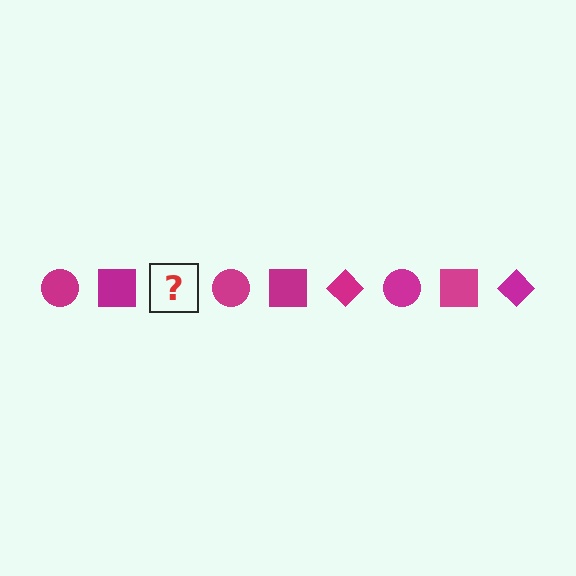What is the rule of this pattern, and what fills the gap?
The rule is that the pattern cycles through circle, square, diamond shapes in magenta. The gap should be filled with a magenta diamond.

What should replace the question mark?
The question mark should be replaced with a magenta diamond.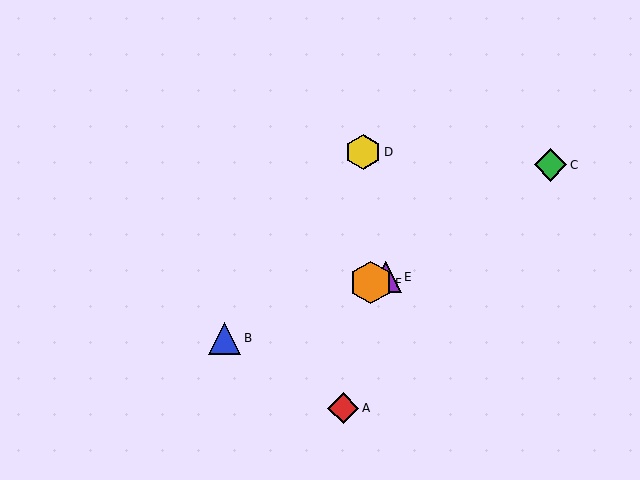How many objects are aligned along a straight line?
3 objects (B, E, F) are aligned along a straight line.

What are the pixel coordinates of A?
Object A is at (343, 408).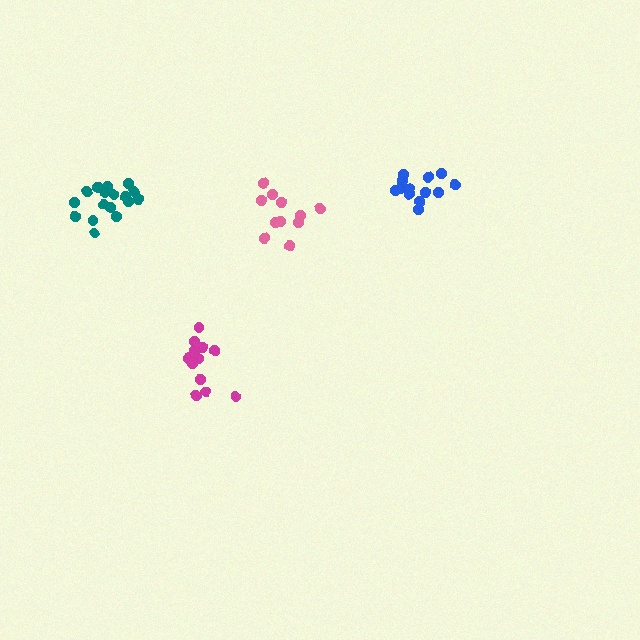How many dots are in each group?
Group 1: 13 dots, Group 2: 11 dots, Group 3: 12 dots, Group 4: 17 dots (53 total).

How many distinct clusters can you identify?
There are 4 distinct clusters.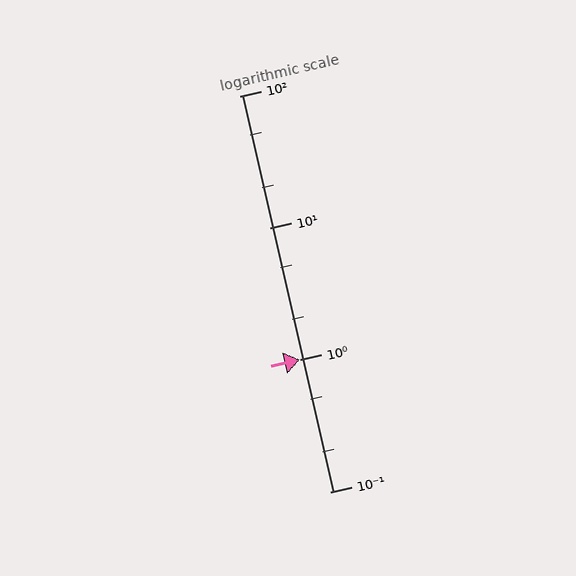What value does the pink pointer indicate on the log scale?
The pointer indicates approximately 1.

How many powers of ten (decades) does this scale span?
The scale spans 3 decades, from 0.1 to 100.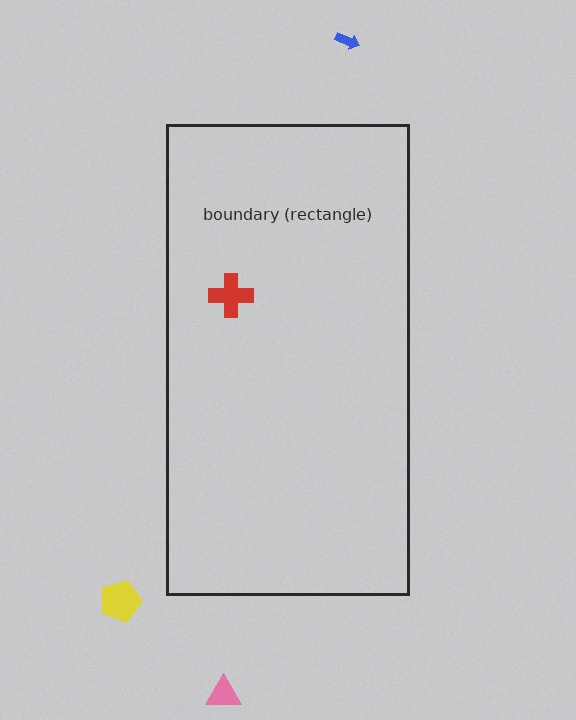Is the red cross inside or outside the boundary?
Inside.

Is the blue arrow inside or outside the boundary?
Outside.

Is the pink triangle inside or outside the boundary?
Outside.